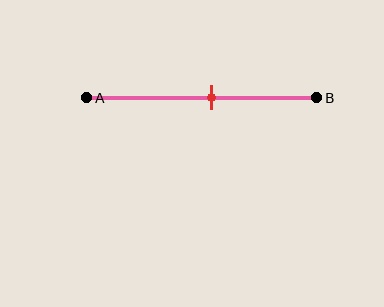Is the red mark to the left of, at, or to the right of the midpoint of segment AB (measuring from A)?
The red mark is to the right of the midpoint of segment AB.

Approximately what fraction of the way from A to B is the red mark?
The red mark is approximately 55% of the way from A to B.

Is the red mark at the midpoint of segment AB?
No, the mark is at about 55% from A, not at the 50% midpoint.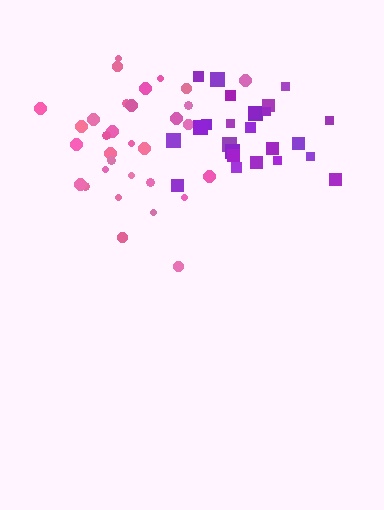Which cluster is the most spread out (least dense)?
Pink.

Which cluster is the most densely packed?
Purple.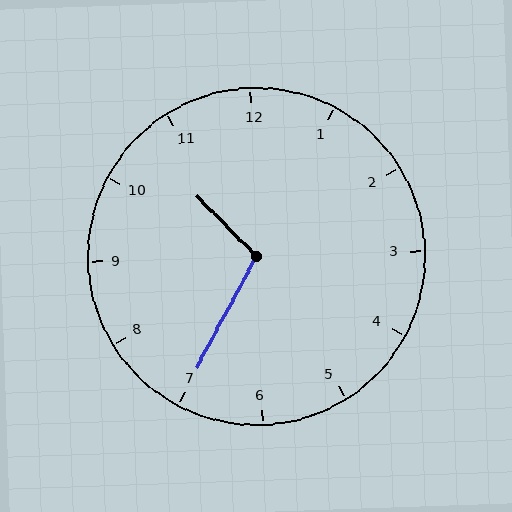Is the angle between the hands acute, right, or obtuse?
It is obtuse.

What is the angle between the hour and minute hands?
Approximately 108 degrees.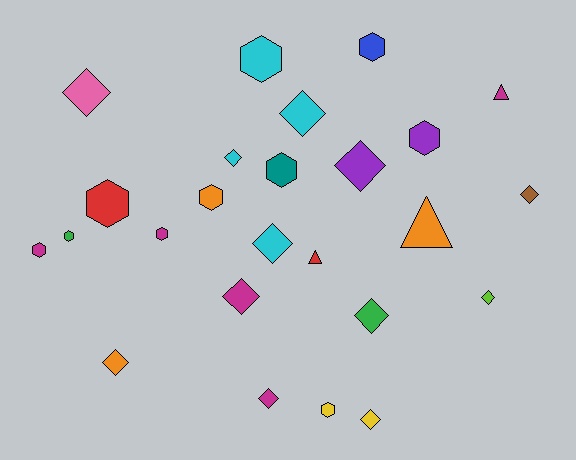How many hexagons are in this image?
There are 10 hexagons.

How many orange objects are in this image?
There are 3 orange objects.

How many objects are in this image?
There are 25 objects.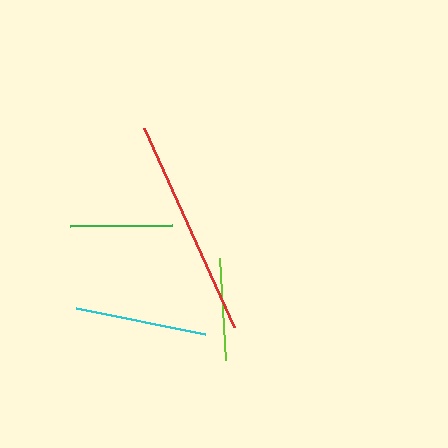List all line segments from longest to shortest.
From longest to shortest: red, cyan, lime, green.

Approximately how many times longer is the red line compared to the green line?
The red line is approximately 2.2 times the length of the green line.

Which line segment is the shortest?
The green line is the shortest at approximately 101 pixels.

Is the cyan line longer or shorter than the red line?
The red line is longer than the cyan line.